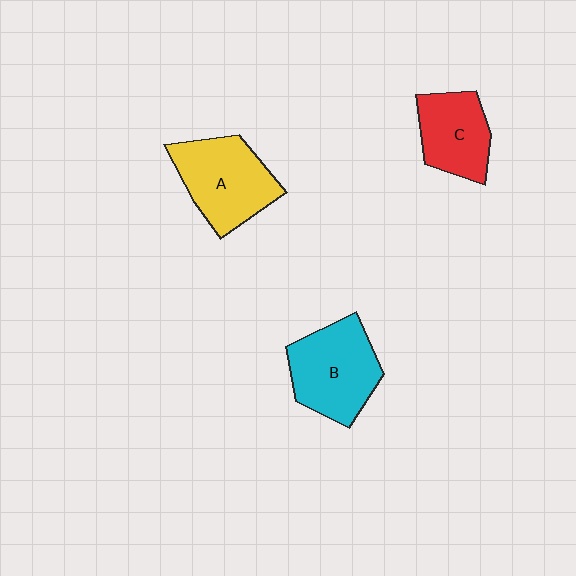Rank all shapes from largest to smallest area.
From largest to smallest: B (cyan), A (yellow), C (red).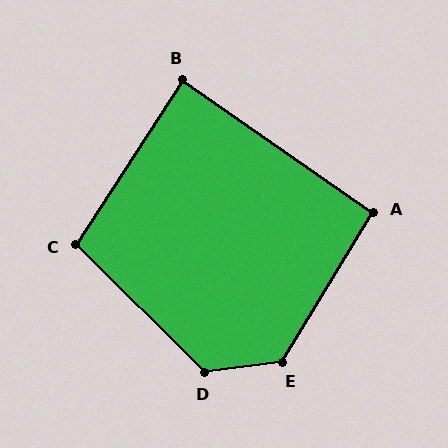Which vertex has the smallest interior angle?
B, at approximately 88 degrees.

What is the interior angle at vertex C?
Approximately 102 degrees (obtuse).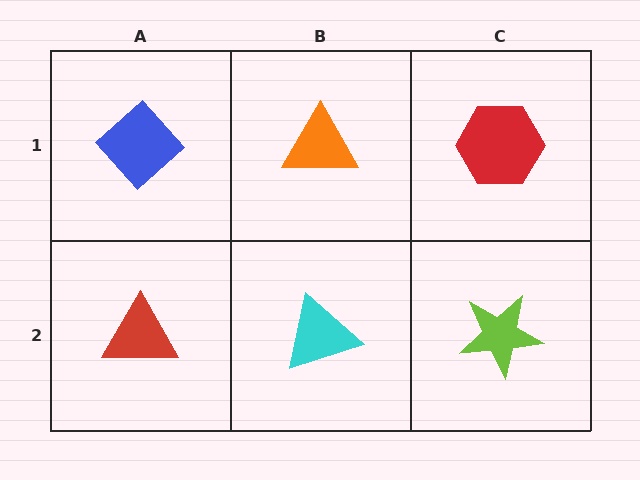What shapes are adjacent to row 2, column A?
A blue diamond (row 1, column A), a cyan triangle (row 2, column B).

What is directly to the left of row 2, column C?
A cyan triangle.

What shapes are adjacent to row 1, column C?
A lime star (row 2, column C), an orange triangle (row 1, column B).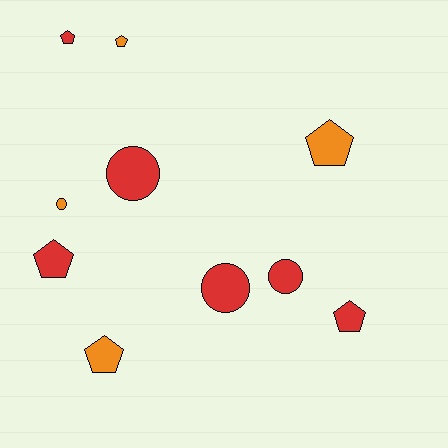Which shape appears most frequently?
Pentagon, with 6 objects.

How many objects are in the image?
There are 10 objects.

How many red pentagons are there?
There are 3 red pentagons.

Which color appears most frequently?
Red, with 6 objects.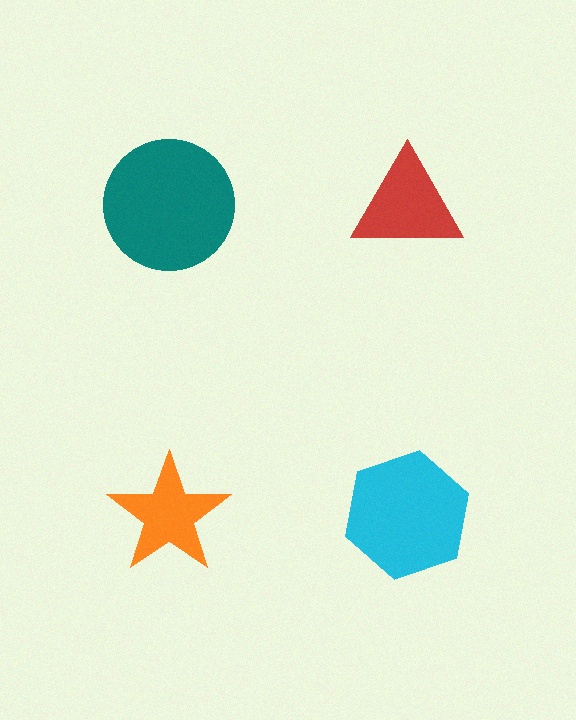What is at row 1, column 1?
A teal circle.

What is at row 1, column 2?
A red triangle.